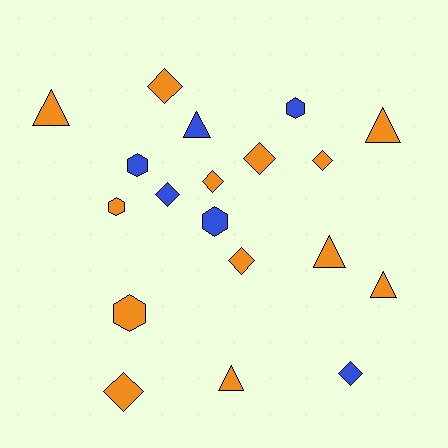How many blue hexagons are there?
There are 3 blue hexagons.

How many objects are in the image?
There are 19 objects.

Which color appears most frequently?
Orange, with 13 objects.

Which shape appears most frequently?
Diamond, with 8 objects.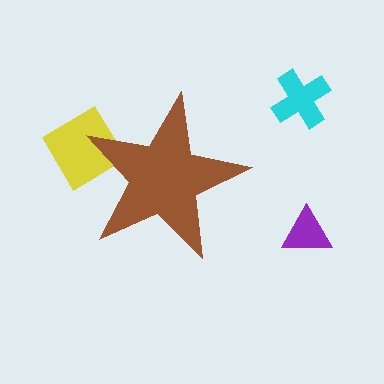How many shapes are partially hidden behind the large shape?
1 shape is partially hidden.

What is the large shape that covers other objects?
A brown star.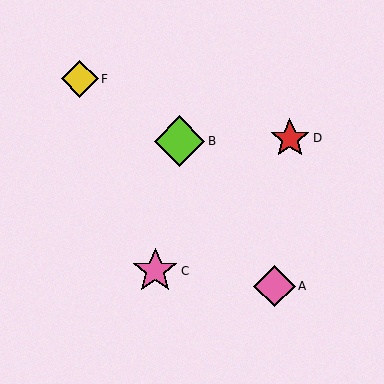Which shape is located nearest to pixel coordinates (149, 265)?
The pink star (labeled C) at (155, 271) is nearest to that location.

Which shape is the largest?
The lime diamond (labeled B) is the largest.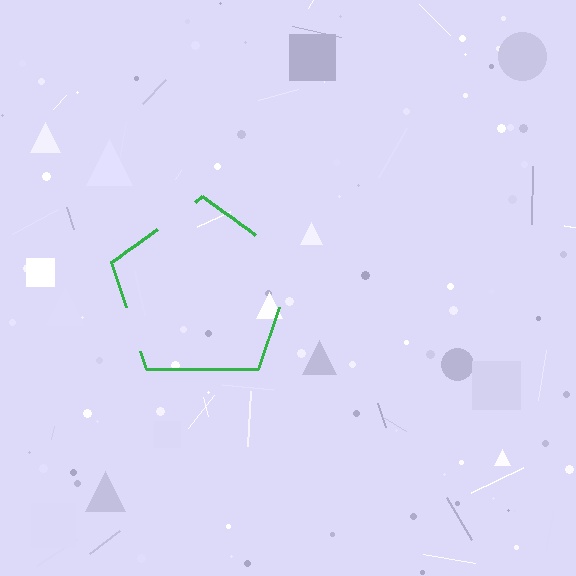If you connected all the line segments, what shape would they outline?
They would outline a pentagon.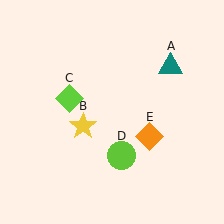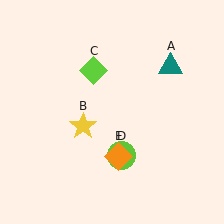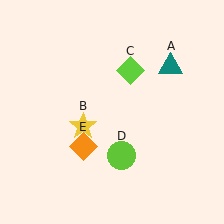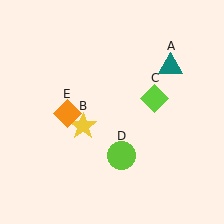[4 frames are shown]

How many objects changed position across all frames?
2 objects changed position: lime diamond (object C), orange diamond (object E).